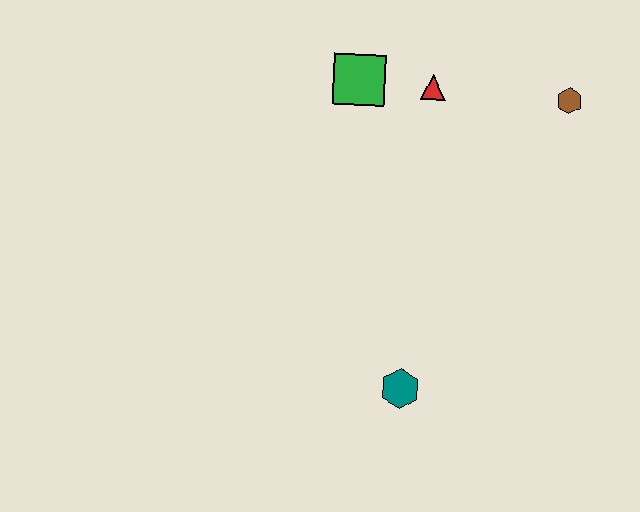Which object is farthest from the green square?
The teal hexagon is farthest from the green square.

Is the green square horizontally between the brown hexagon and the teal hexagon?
No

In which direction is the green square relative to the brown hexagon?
The green square is to the left of the brown hexagon.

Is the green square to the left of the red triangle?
Yes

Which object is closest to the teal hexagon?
The red triangle is closest to the teal hexagon.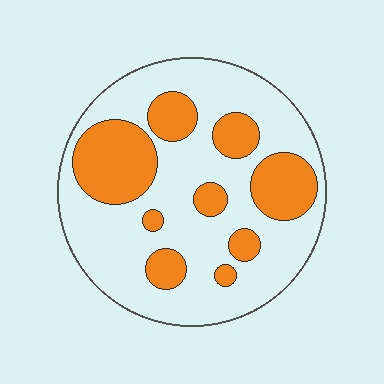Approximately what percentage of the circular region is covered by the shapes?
Approximately 30%.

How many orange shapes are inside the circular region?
9.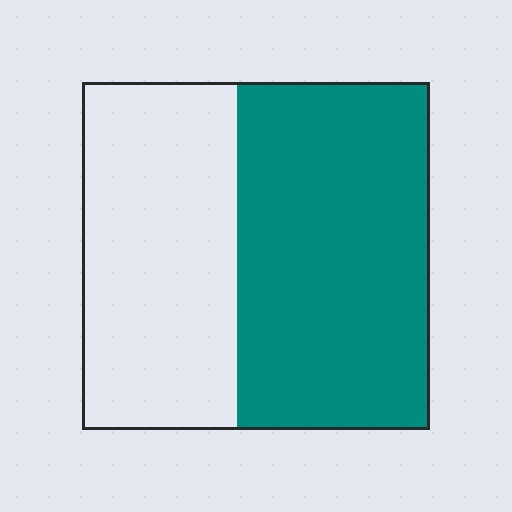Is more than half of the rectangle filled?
Yes.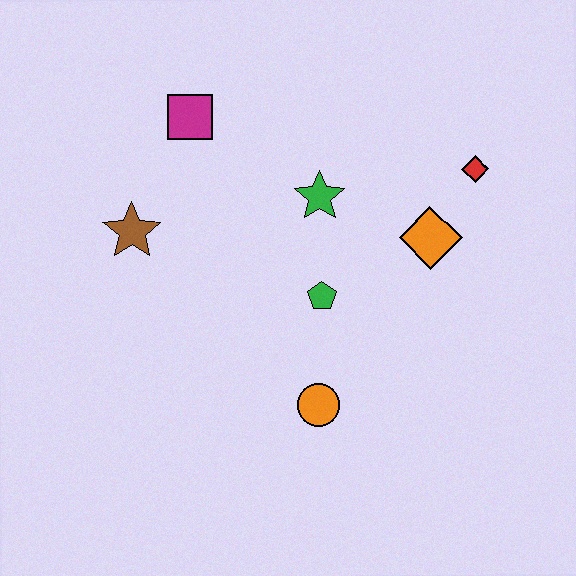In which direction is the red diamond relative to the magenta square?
The red diamond is to the right of the magenta square.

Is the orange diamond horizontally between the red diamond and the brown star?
Yes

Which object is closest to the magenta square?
The brown star is closest to the magenta square.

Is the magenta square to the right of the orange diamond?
No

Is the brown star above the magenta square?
No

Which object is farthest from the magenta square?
The orange circle is farthest from the magenta square.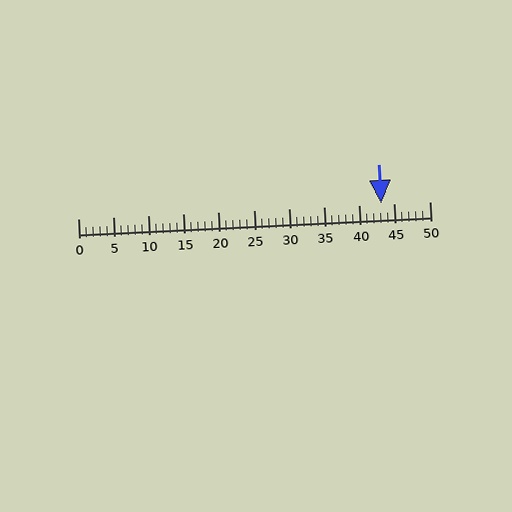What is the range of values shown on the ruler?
The ruler shows values from 0 to 50.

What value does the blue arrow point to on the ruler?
The blue arrow points to approximately 43.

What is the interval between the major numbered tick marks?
The major tick marks are spaced 5 units apart.